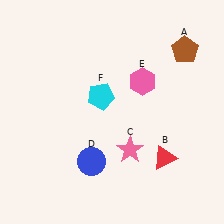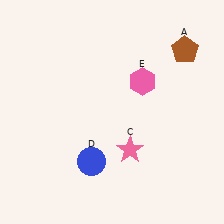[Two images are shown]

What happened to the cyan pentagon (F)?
The cyan pentagon (F) was removed in Image 2. It was in the top-left area of Image 1.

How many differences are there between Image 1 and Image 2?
There are 2 differences between the two images.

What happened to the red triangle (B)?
The red triangle (B) was removed in Image 2. It was in the bottom-right area of Image 1.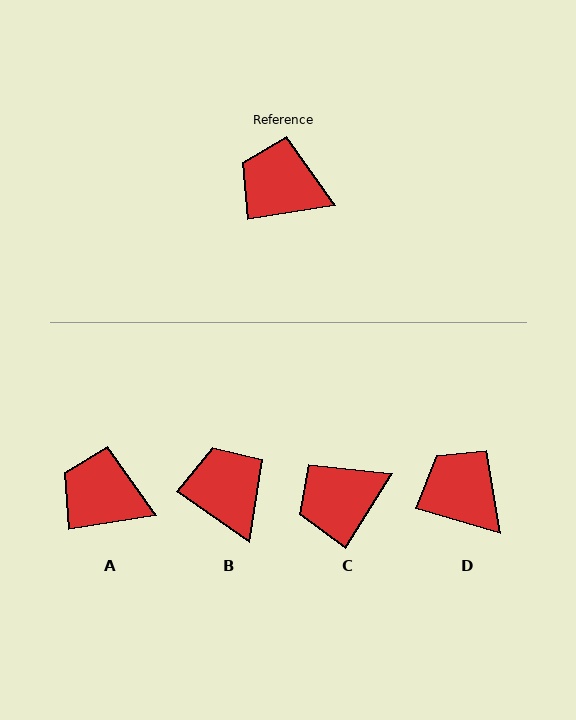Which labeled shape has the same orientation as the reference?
A.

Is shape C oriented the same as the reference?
No, it is off by about 48 degrees.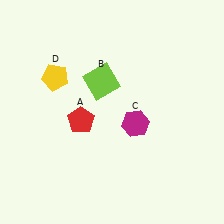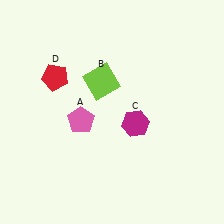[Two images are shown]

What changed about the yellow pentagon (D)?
In Image 1, D is yellow. In Image 2, it changed to red.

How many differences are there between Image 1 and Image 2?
There are 2 differences between the two images.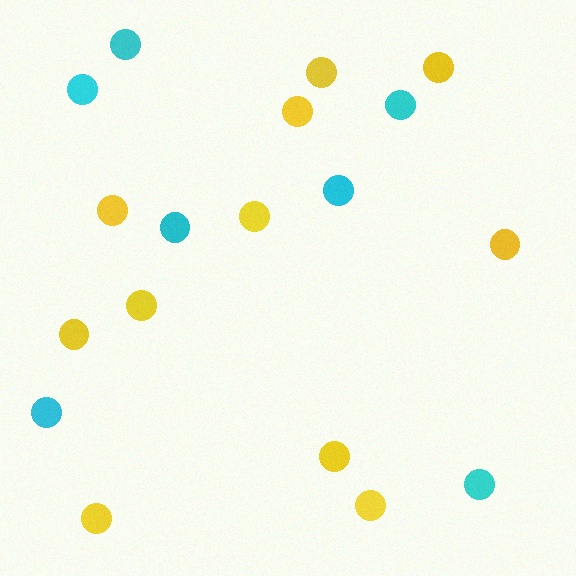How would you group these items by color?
There are 2 groups: one group of cyan circles (7) and one group of yellow circles (11).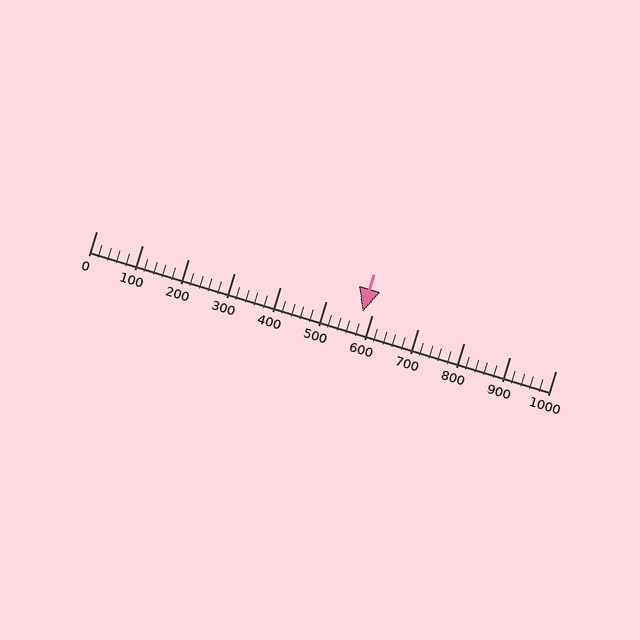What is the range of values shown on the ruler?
The ruler shows values from 0 to 1000.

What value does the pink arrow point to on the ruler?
The pink arrow points to approximately 580.